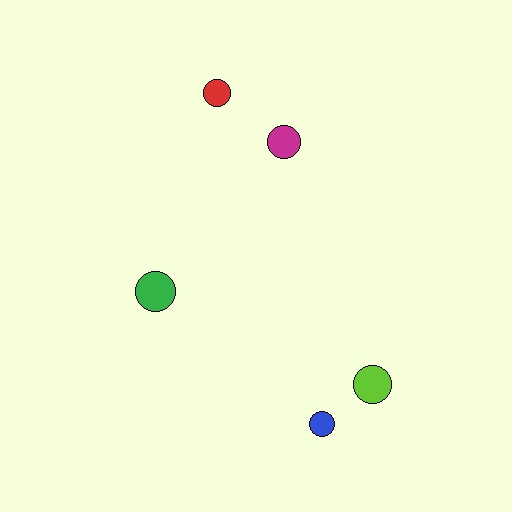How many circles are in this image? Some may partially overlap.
There are 5 circles.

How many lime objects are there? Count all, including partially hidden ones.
There is 1 lime object.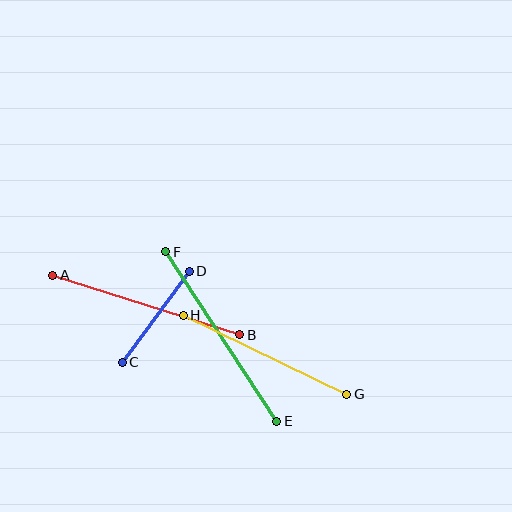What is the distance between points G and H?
The distance is approximately 182 pixels.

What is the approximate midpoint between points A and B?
The midpoint is at approximately (146, 305) pixels.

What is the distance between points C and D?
The distance is approximately 113 pixels.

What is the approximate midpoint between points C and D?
The midpoint is at approximately (156, 317) pixels.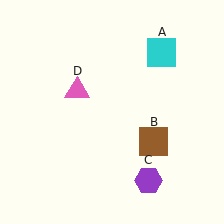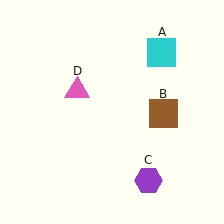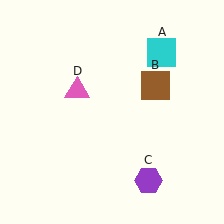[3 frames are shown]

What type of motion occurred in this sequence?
The brown square (object B) rotated counterclockwise around the center of the scene.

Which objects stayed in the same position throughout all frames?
Cyan square (object A) and purple hexagon (object C) and pink triangle (object D) remained stationary.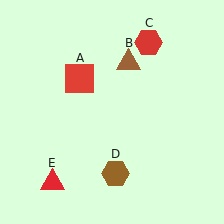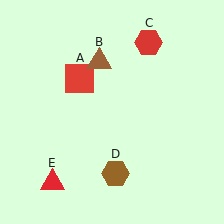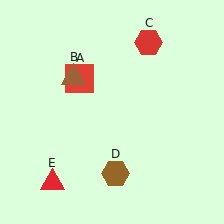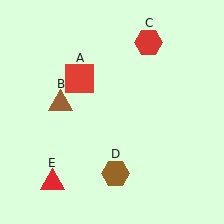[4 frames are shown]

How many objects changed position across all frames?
1 object changed position: brown triangle (object B).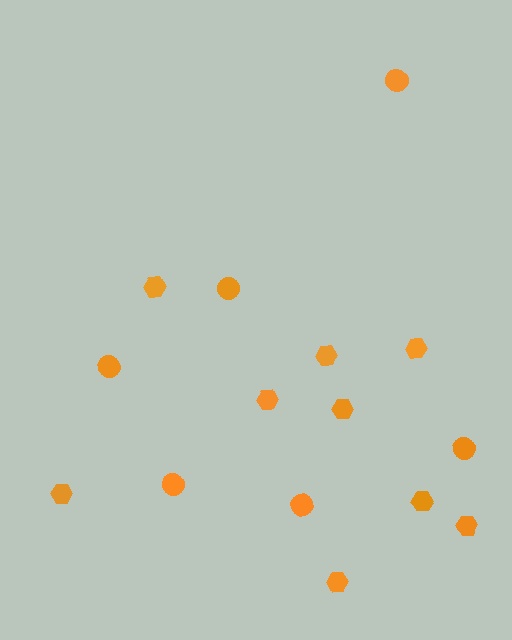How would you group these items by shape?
There are 2 groups: one group of circles (6) and one group of hexagons (9).